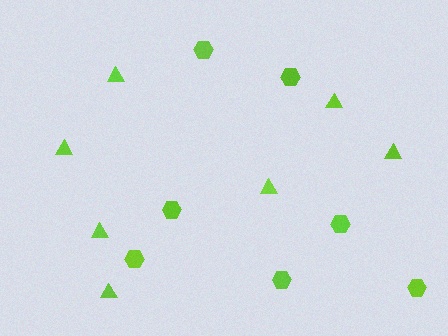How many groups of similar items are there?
There are 2 groups: one group of triangles (7) and one group of hexagons (7).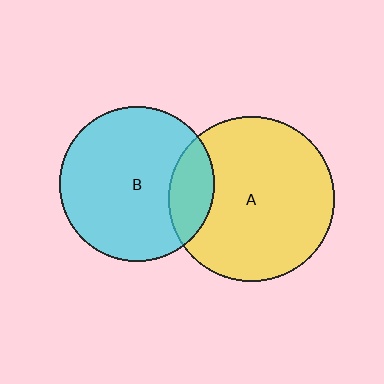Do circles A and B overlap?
Yes.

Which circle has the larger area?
Circle A (yellow).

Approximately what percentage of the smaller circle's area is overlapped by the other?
Approximately 20%.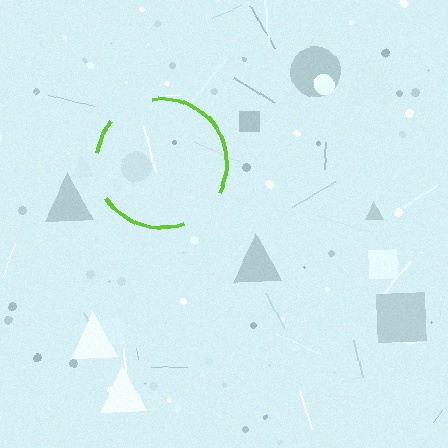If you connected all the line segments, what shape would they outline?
They would outline a circle.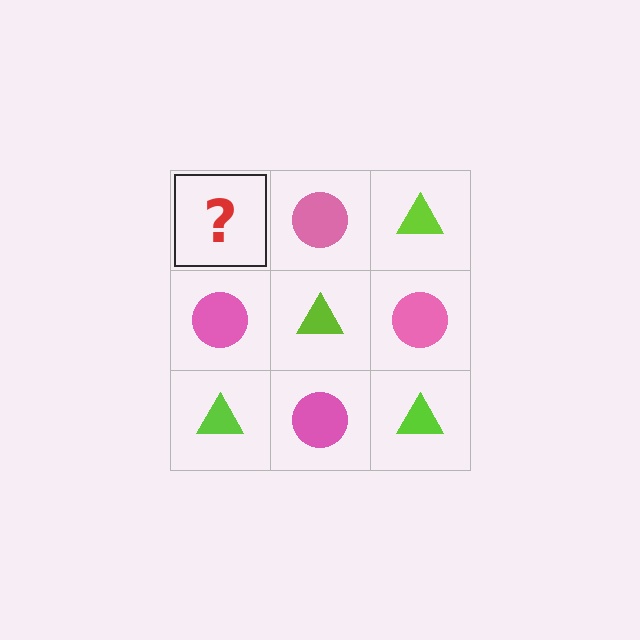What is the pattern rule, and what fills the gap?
The rule is that it alternates lime triangle and pink circle in a checkerboard pattern. The gap should be filled with a lime triangle.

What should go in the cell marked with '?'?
The missing cell should contain a lime triangle.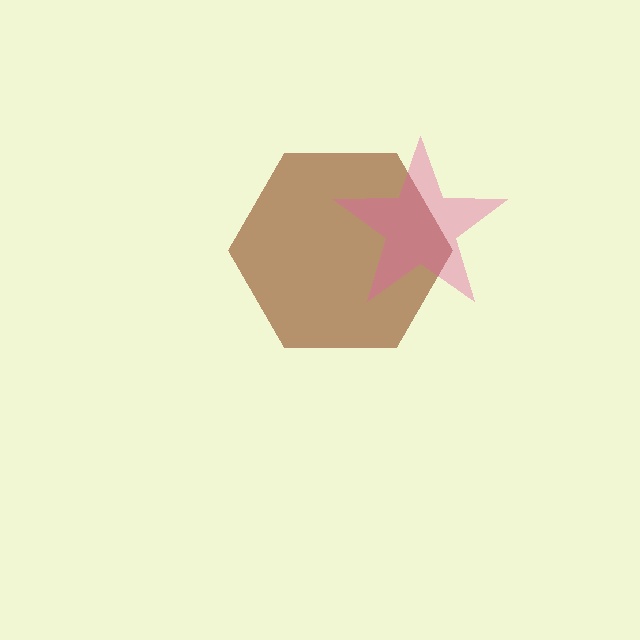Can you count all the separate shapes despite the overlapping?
Yes, there are 2 separate shapes.